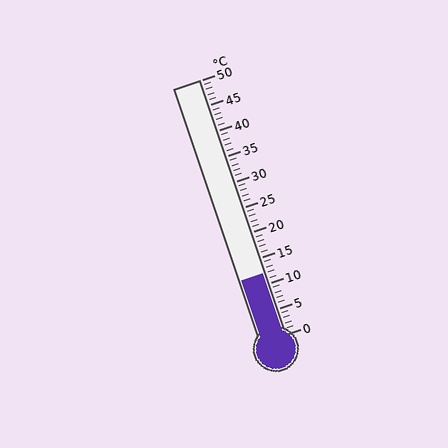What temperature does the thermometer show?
The thermometer shows approximately 12°C.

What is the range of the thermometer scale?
The thermometer scale ranges from 0°C to 50°C.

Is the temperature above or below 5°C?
The temperature is above 5°C.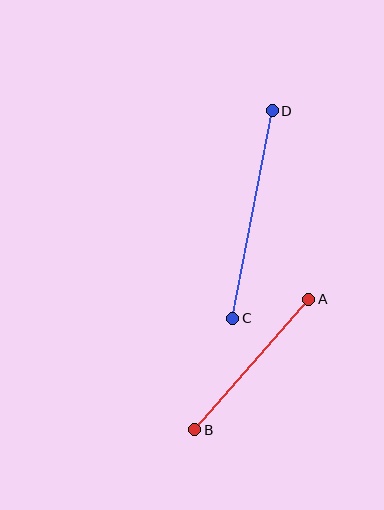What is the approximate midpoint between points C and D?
The midpoint is at approximately (253, 214) pixels.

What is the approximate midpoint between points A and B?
The midpoint is at approximately (252, 364) pixels.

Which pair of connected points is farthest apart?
Points C and D are farthest apart.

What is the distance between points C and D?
The distance is approximately 211 pixels.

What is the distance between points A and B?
The distance is approximately 174 pixels.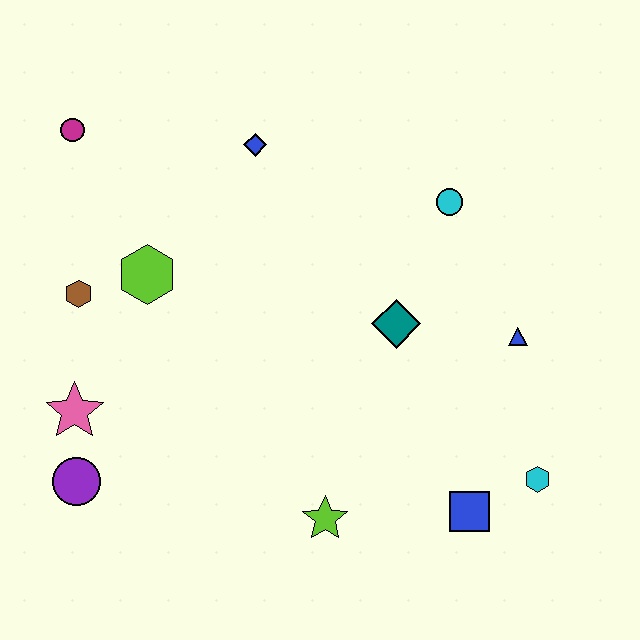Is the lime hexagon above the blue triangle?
Yes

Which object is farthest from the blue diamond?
The cyan hexagon is farthest from the blue diamond.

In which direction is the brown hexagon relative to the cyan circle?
The brown hexagon is to the left of the cyan circle.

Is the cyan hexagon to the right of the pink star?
Yes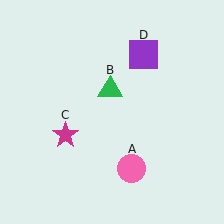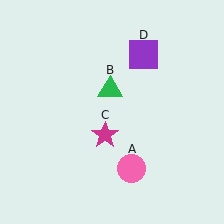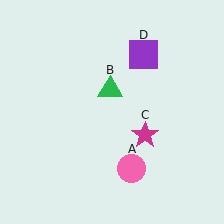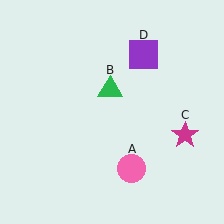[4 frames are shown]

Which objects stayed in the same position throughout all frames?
Pink circle (object A) and green triangle (object B) and purple square (object D) remained stationary.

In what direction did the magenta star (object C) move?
The magenta star (object C) moved right.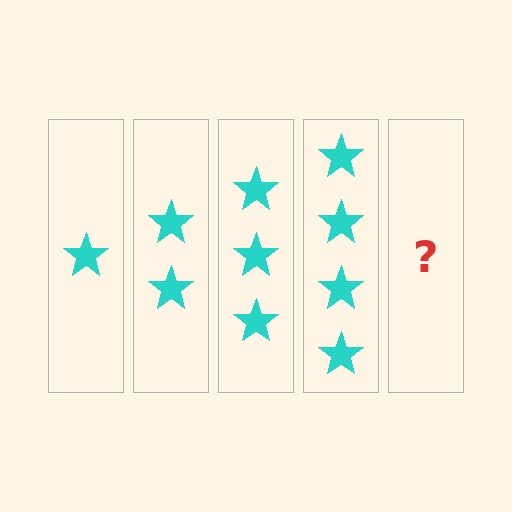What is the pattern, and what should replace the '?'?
The pattern is that each step adds one more star. The '?' should be 5 stars.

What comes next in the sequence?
The next element should be 5 stars.